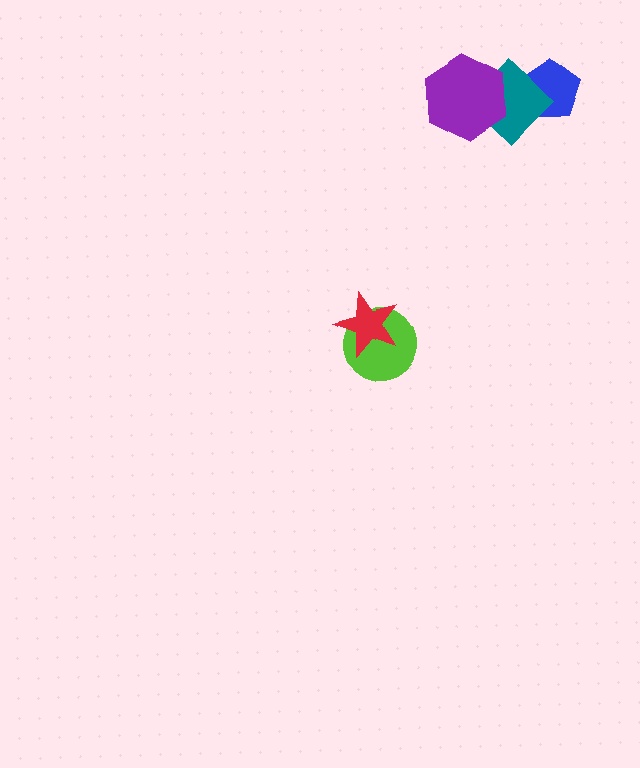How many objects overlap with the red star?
1 object overlaps with the red star.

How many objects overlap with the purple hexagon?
1 object overlaps with the purple hexagon.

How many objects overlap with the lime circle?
1 object overlaps with the lime circle.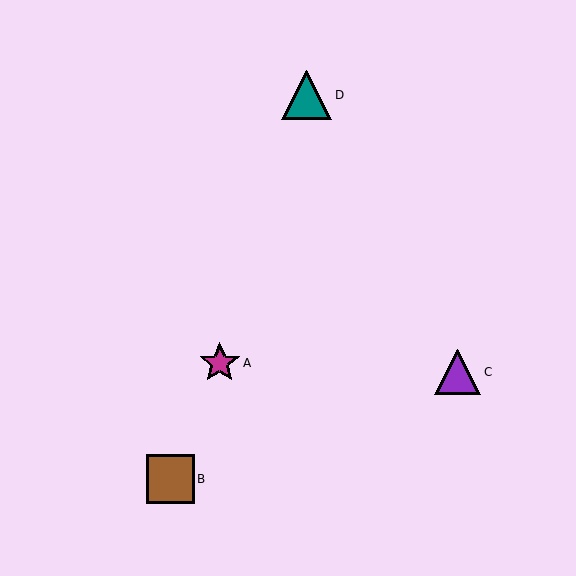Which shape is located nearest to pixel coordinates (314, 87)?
The teal triangle (labeled D) at (307, 95) is nearest to that location.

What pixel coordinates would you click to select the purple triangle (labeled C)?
Click at (458, 372) to select the purple triangle C.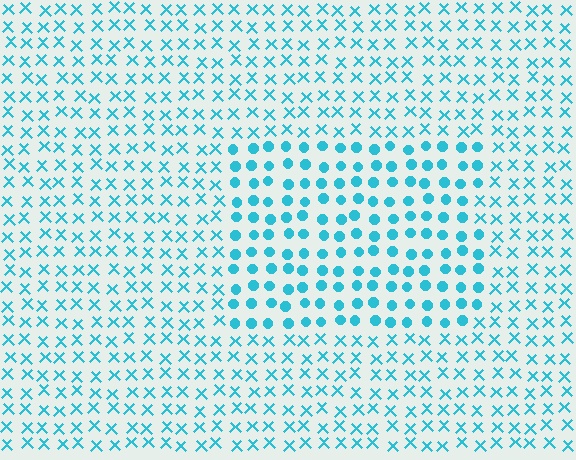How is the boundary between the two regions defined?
The boundary is defined by a change in element shape: circles inside vs. X marks outside. All elements share the same color and spacing.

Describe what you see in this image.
The image is filled with small cyan elements arranged in a uniform grid. A rectangle-shaped region contains circles, while the surrounding area contains X marks. The boundary is defined purely by the change in element shape.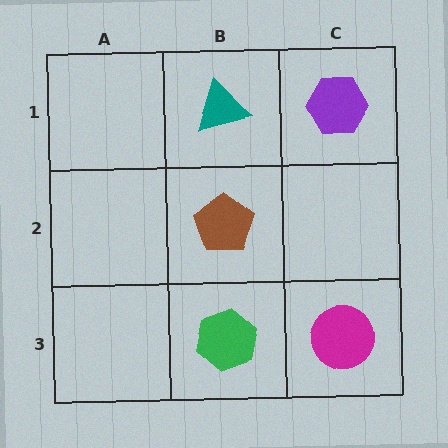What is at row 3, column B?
A green hexagon.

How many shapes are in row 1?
2 shapes.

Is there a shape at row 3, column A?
No, that cell is empty.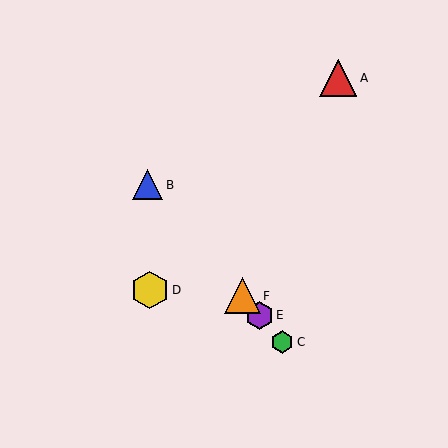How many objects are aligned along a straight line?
4 objects (B, C, E, F) are aligned along a straight line.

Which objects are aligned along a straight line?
Objects B, C, E, F are aligned along a straight line.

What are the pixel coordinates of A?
Object A is at (338, 78).